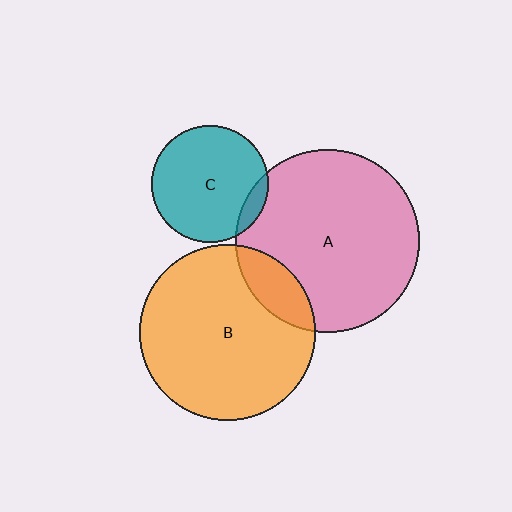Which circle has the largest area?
Circle A (pink).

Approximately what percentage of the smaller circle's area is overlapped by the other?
Approximately 10%.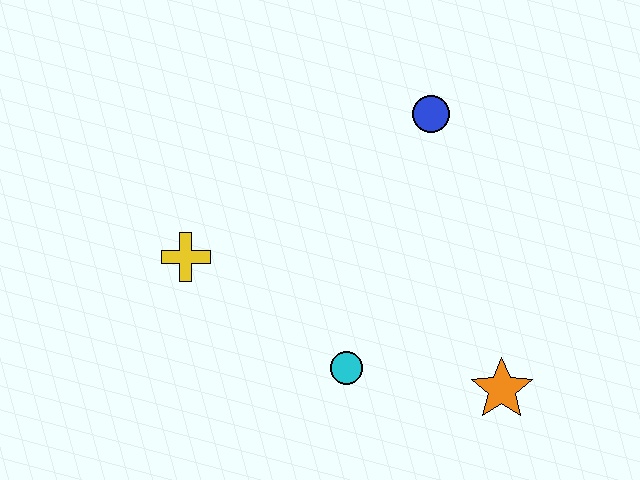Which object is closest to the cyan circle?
The orange star is closest to the cyan circle.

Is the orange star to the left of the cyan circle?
No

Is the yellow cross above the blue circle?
No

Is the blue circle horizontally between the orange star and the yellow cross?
Yes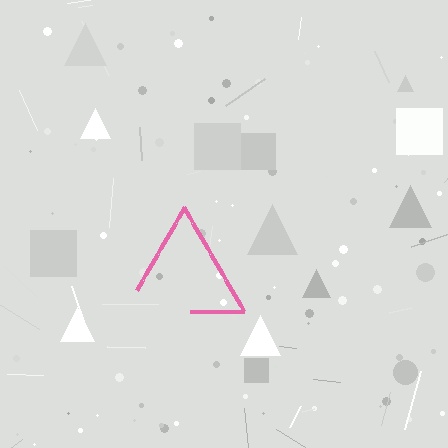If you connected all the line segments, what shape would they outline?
They would outline a triangle.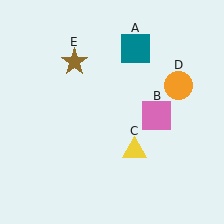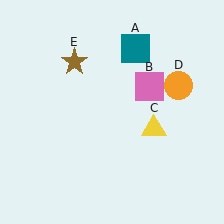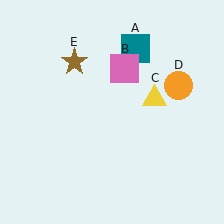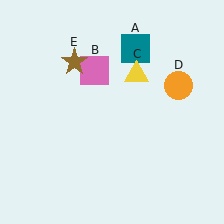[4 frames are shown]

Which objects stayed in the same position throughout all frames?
Teal square (object A) and orange circle (object D) and brown star (object E) remained stationary.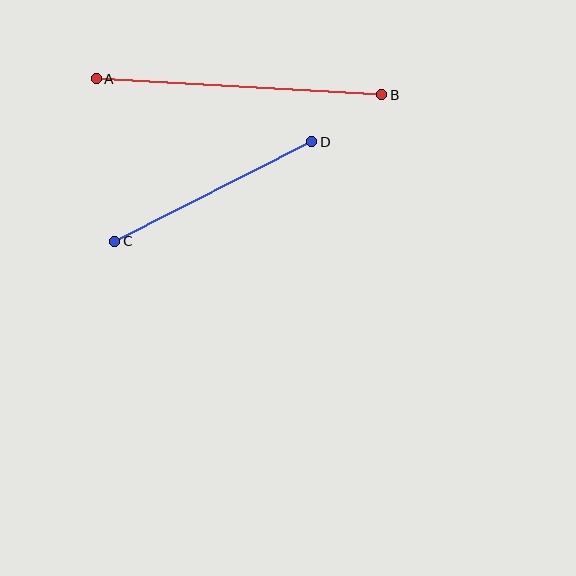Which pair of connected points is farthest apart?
Points A and B are farthest apart.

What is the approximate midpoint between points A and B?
The midpoint is at approximately (239, 87) pixels.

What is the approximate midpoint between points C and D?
The midpoint is at approximately (213, 191) pixels.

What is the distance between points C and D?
The distance is approximately 221 pixels.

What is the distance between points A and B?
The distance is approximately 286 pixels.